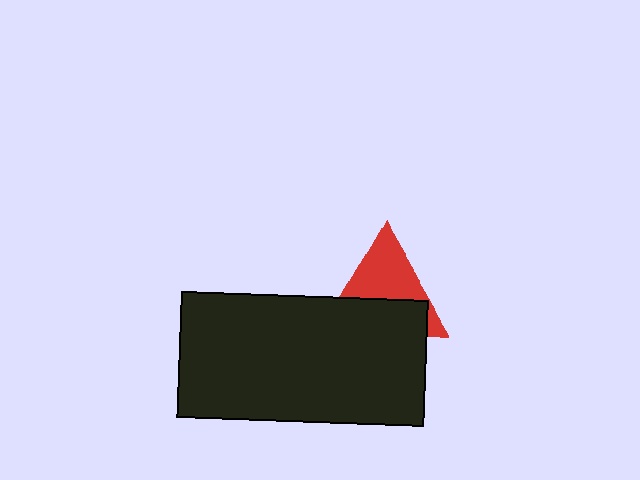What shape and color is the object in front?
The object in front is a black rectangle.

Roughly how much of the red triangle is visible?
About half of it is visible (roughly 51%).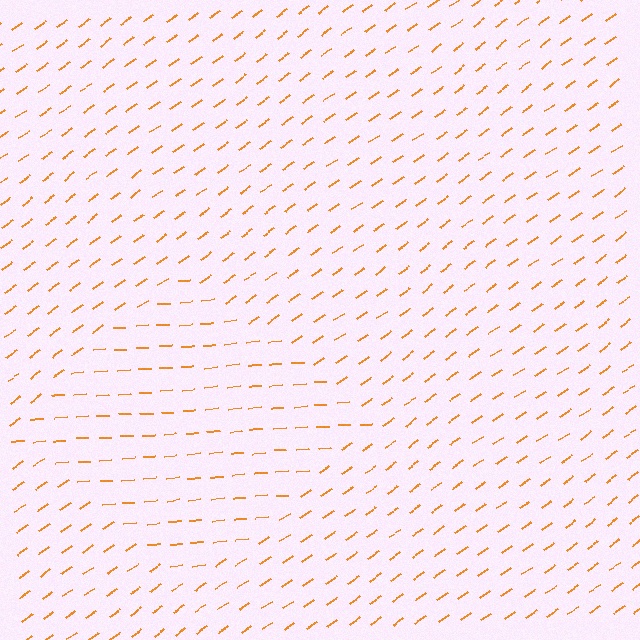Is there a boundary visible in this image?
Yes, there is a texture boundary formed by a change in line orientation.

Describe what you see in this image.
The image is filled with small orange line segments. A diamond region in the image has lines oriented differently from the surrounding lines, creating a visible texture boundary.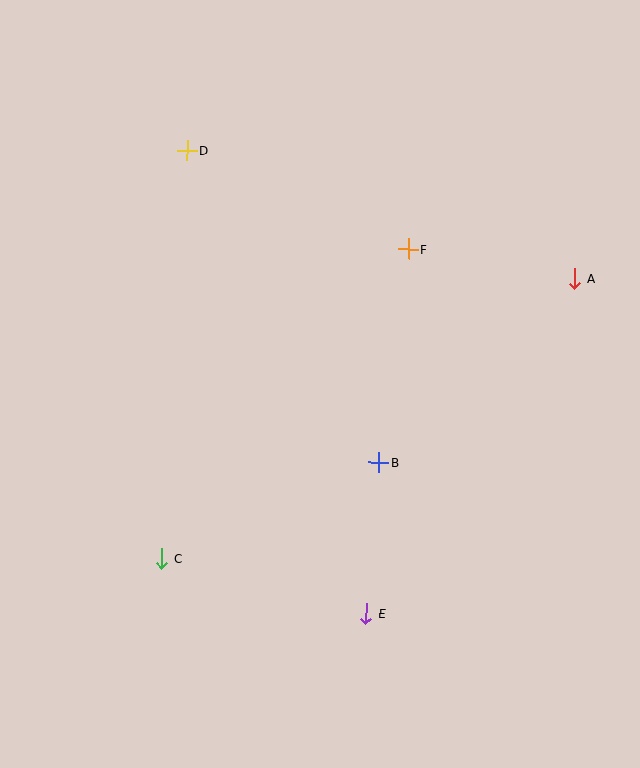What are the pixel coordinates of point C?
Point C is at (162, 558).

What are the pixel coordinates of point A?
Point A is at (575, 278).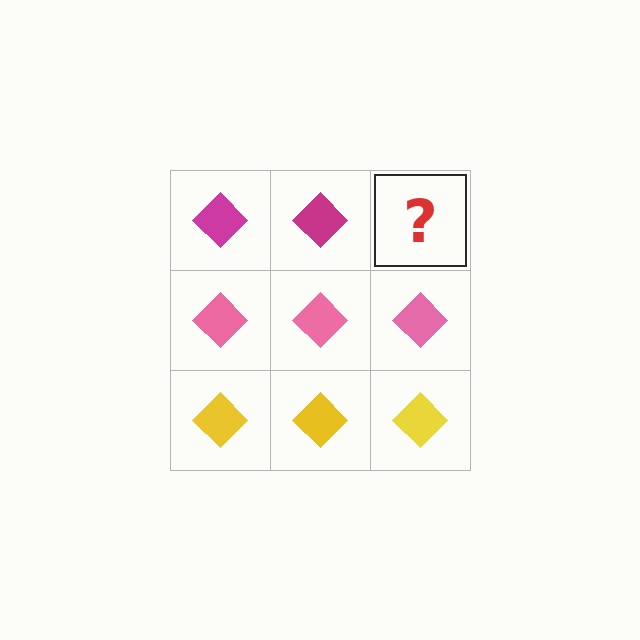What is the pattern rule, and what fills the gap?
The rule is that each row has a consistent color. The gap should be filled with a magenta diamond.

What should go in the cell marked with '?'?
The missing cell should contain a magenta diamond.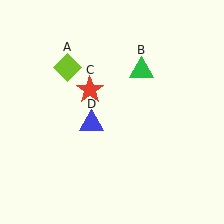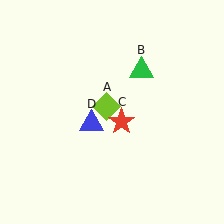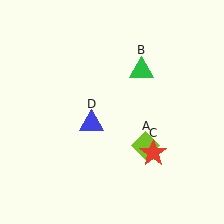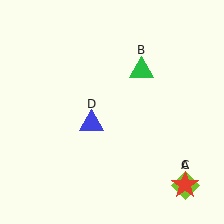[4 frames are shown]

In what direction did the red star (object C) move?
The red star (object C) moved down and to the right.